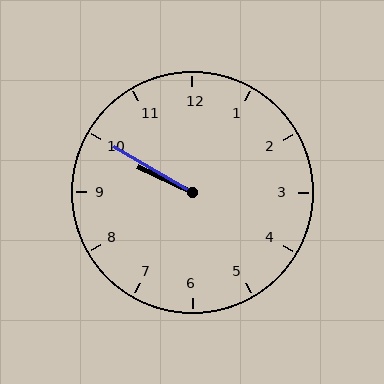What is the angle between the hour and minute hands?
Approximately 5 degrees.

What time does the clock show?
9:50.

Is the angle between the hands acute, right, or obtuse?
It is acute.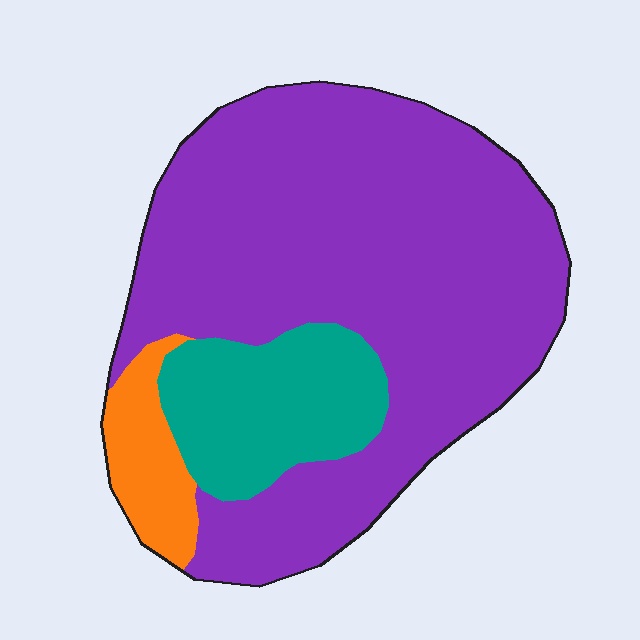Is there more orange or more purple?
Purple.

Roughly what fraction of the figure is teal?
Teal takes up about one sixth (1/6) of the figure.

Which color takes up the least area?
Orange, at roughly 10%.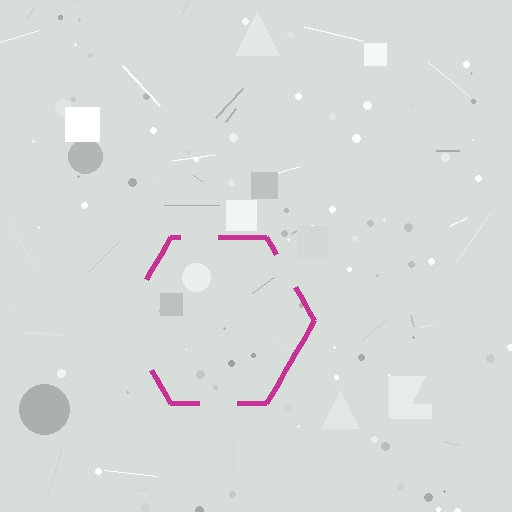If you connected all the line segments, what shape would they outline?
They would outline a hexagon.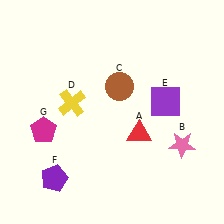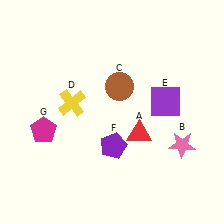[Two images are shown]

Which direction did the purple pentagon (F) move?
The purple pentagon (F) moved right.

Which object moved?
The purple pentagon (F) moved right.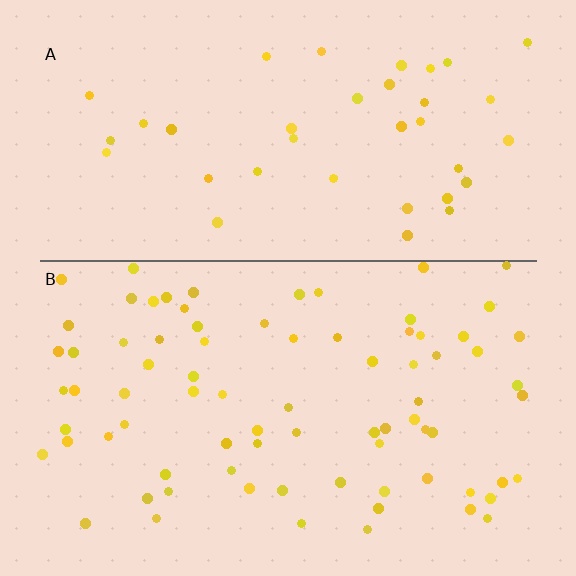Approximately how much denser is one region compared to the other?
Approximately 2.1× — region B over region A.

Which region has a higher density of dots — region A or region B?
B (the bottom).